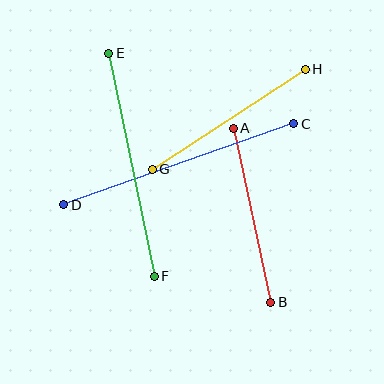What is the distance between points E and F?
The distance is approximately 228 pixels.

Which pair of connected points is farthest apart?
Points C and D are farthest apart.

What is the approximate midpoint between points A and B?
The midpoint is at approximately (252, 215) pixels.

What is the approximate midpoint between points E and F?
The midpoint is at approximately (132, 165) pixels.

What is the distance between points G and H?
The distance is approximately 183 pixels.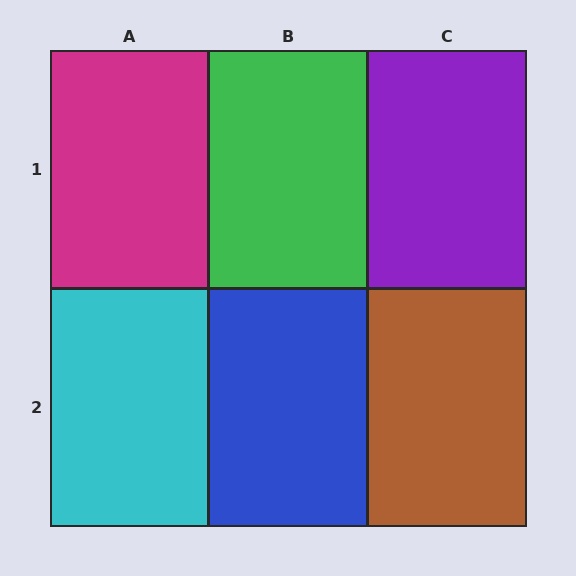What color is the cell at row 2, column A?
Cyan.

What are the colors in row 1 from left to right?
Magenta, green, purple.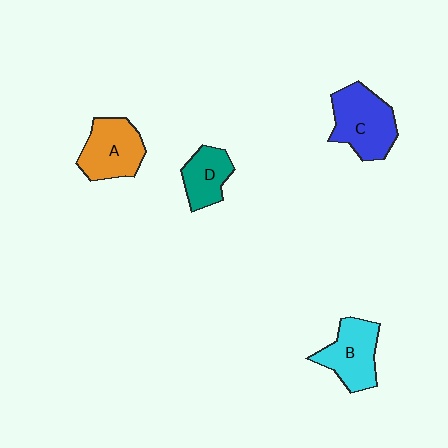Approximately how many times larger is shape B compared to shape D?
Approximately 1.4 times.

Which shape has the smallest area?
Shape D (teal).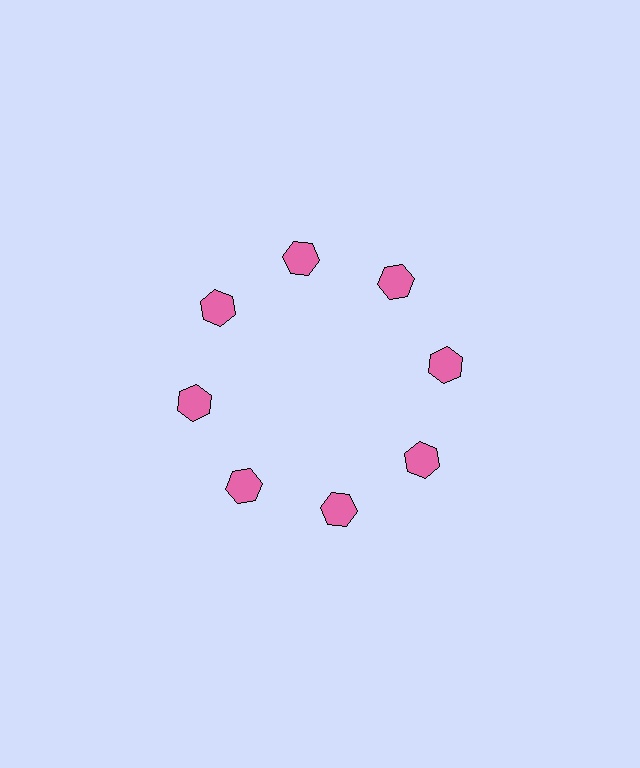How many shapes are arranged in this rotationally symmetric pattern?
There are 8 shapes, arranged in 8 groups of 1.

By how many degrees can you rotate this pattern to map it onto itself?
The pattern maps onto itself every 45 degrees of rotation.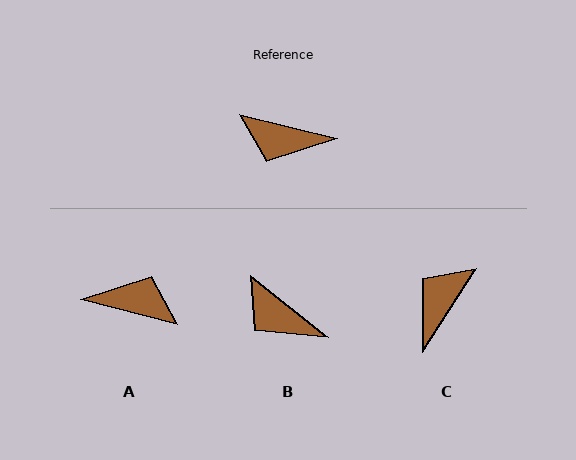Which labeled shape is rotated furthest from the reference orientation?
A, about 179 degrees away.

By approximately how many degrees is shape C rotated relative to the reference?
Approximately 108 degrees clockwise.